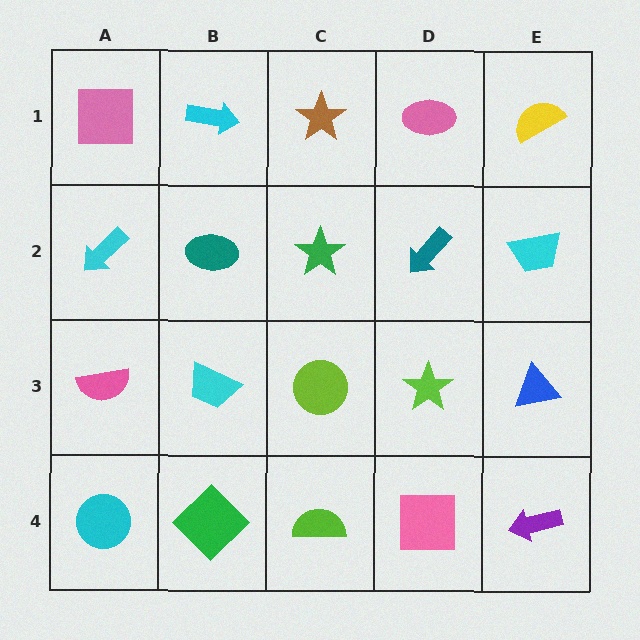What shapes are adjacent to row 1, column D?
A teal arrow (row 2, column D), a brown star (row 1, column C), a yellow semicircle (row 1, column E).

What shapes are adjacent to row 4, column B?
A cyan trapezoid (row 3, column B), a cyan circle (row 4, column A), a lime semicircle (row 4, column C).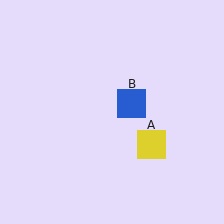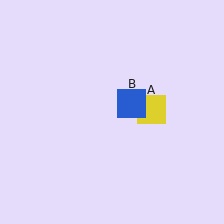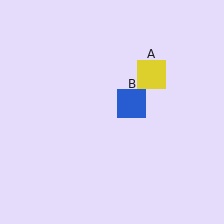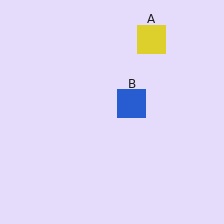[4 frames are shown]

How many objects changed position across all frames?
1 object changed position: yellow square (object A).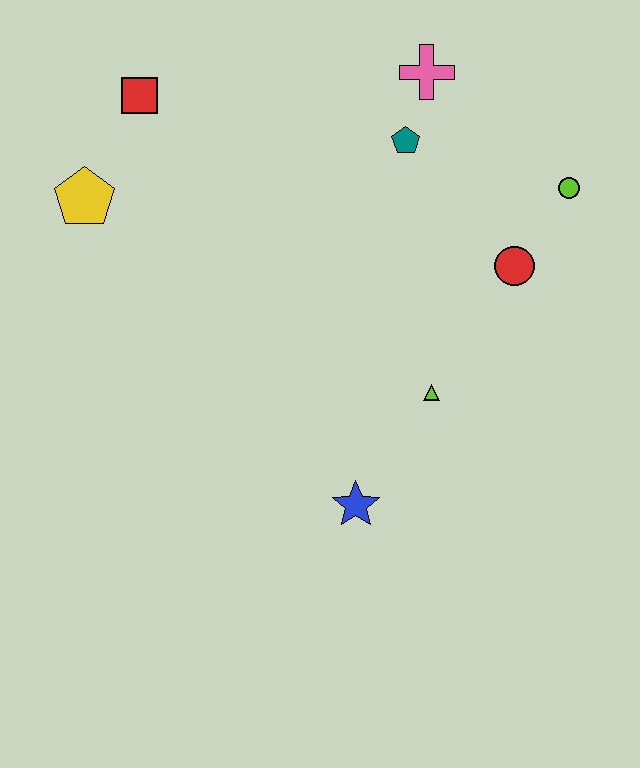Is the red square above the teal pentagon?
Yes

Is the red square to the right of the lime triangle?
No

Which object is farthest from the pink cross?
The blue star is farthest from the pink cross.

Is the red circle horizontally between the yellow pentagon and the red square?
No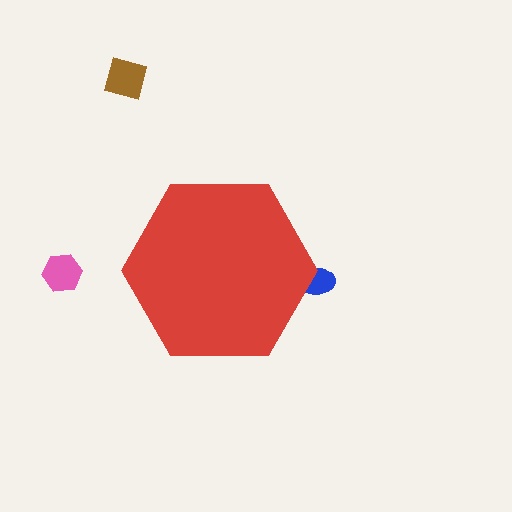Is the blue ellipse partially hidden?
Yes, the blue ellipse is partially hidden behind the red hexagon.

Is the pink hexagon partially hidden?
No, the pink hexagon is fully visible.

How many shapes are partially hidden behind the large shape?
1 shape is partially hidden.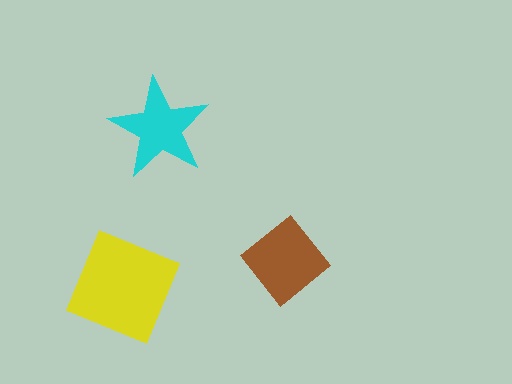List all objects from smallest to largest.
The cyan star, the brown diamond, the yellow square.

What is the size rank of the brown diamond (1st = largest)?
2nd.